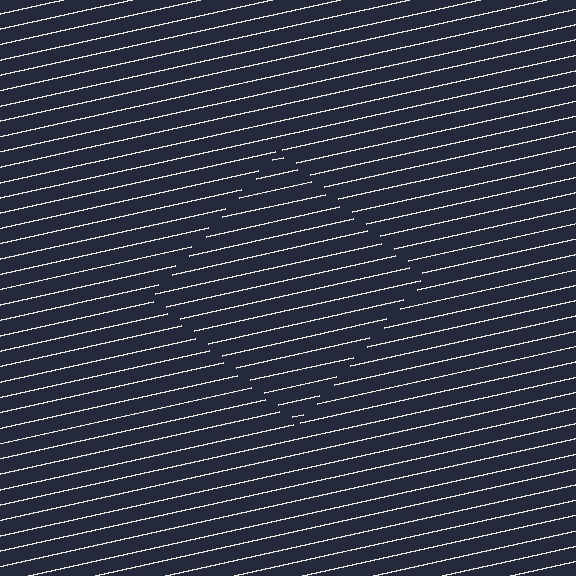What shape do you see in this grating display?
An illusory square. The interior of the shape contains the same grating, shifted by half a period — the contour is defined by the phase discontinuity where line-ends from the inner and outer gratings abut.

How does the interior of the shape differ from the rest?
The interior of the shape contains the same grating, shifted by half a period — the contour is defined by the phase discontinuity where line-ends from the inner and outer gratings abut.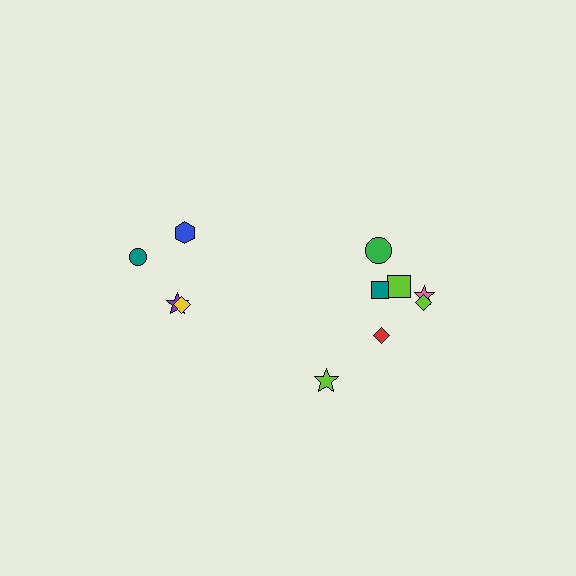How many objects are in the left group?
There are 4 objects.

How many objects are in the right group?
There are 7 objects.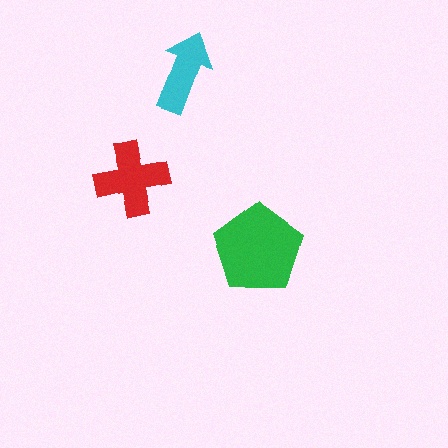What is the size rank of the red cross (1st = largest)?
2nd.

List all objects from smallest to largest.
The cyan arrow, the red cross, the green pentagon.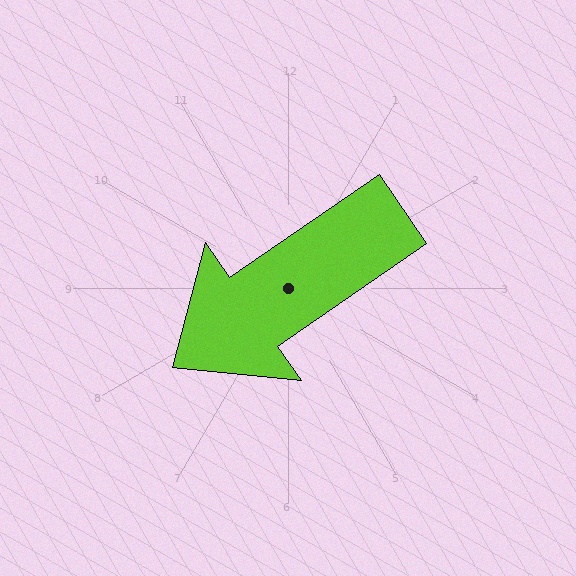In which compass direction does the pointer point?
Southwest.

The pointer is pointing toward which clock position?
Roughly 8 o'clock.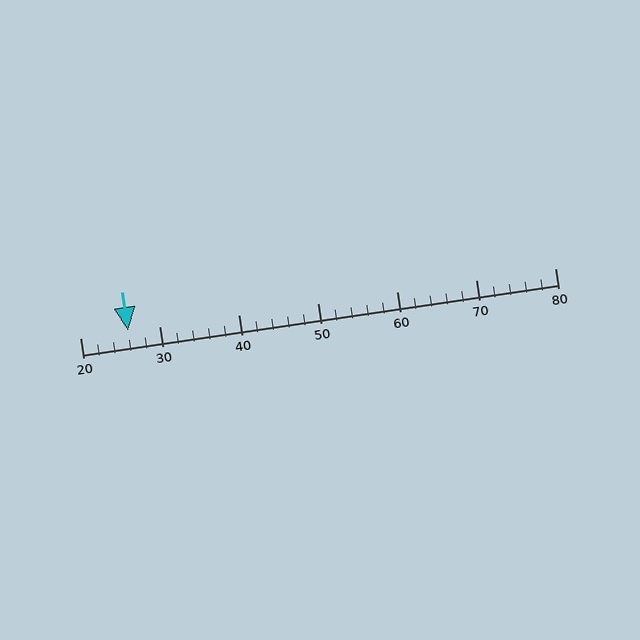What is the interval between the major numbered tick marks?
The major tick marks are spaced 10 units apart.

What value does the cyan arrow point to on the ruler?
The cyan arrow points to approximately 26.